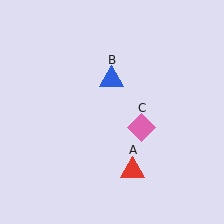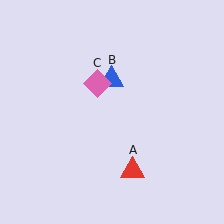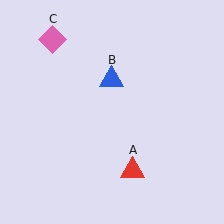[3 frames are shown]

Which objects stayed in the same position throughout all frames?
Red triangle (object A) and blue triangle (object B) remained stationary.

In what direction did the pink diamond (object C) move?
The pink diamond (object C) moved up and to the left.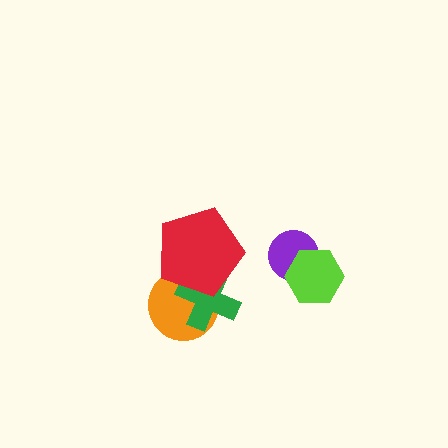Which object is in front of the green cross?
The red pentagon is in front of the green cross.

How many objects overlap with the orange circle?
2 objects overlap with the orange circle.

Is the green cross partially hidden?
Yes, it is partially covered by another shape.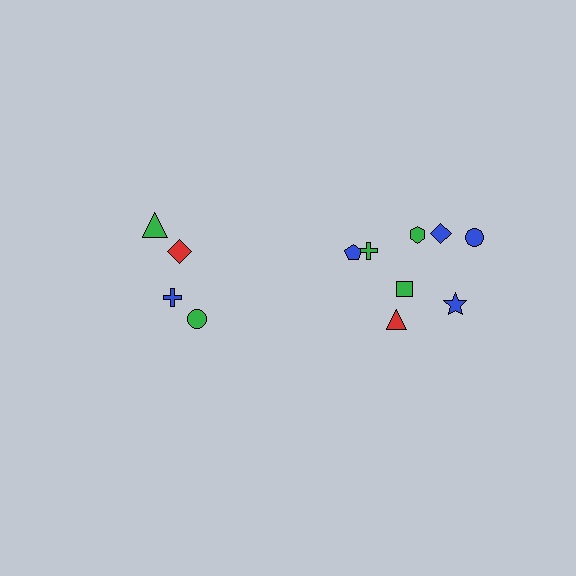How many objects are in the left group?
There are 4 objects.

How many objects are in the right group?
There are 8 objects.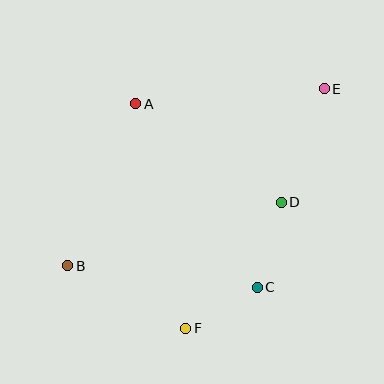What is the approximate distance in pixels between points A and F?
The distance between A and F is approximately 230 pixels.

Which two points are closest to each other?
Points C and F are closest to each other.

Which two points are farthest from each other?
Points B and E are farthest from each other.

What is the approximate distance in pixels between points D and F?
The distance between D and F is approximately 158 pixels.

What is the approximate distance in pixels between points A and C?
The distance between A and C is approximately 220 pixels.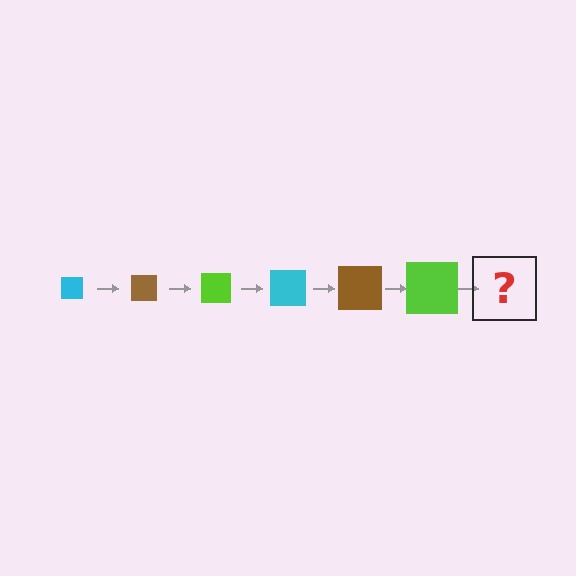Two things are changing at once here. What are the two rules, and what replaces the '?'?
The two rules are that the square grows larger each step and the color cycles through cyan, brown, and lime. The '?' should be a cyan square, larger than the previous one.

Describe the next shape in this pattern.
It should be a cyan square, larger than the previous one.